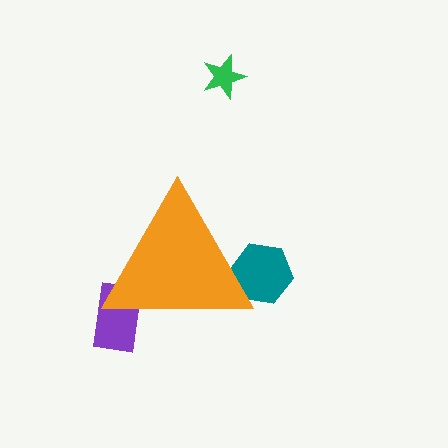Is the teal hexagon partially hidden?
Yes, the teal hexagon is partially hidden behind the orange triangle.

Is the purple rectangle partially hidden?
Yes, the purple rectangle is partially hidden behind the orange triangle.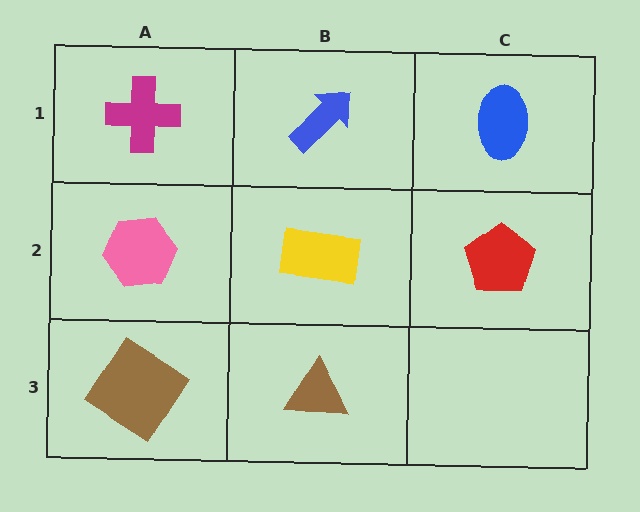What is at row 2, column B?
A yellow rectangle.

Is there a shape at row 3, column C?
No, that cell is empty.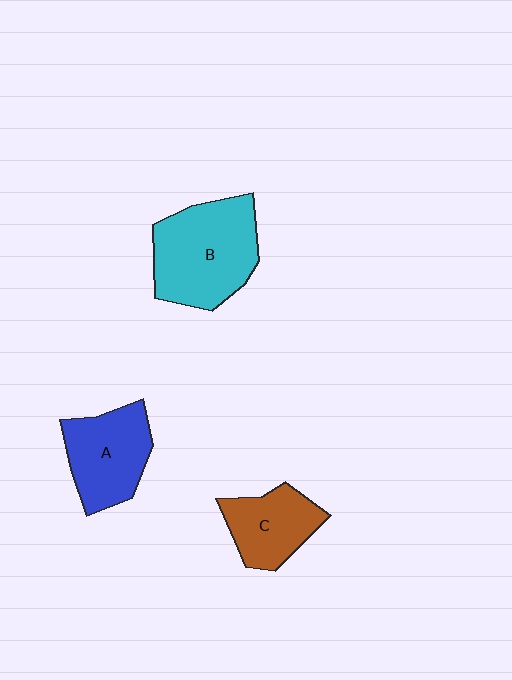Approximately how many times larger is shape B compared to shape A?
Approximately 1.3 times.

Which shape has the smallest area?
Shape C (brown).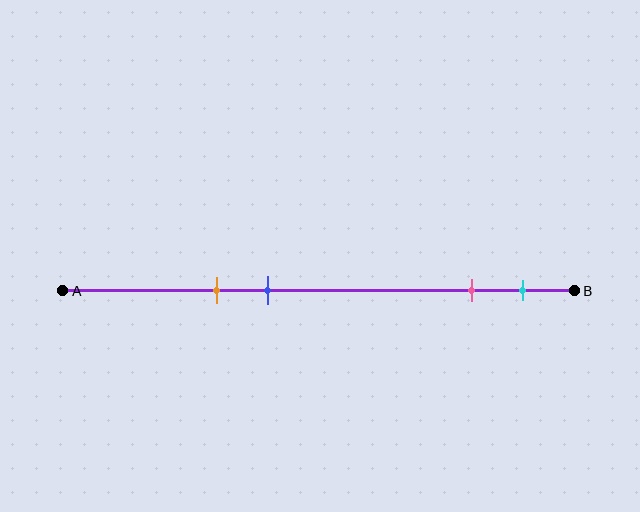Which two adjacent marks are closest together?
The pink and cyan marks are the closest adjacent pair.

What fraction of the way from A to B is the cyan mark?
The cyan mark is approximately 90% (0.9) of the way from A to B.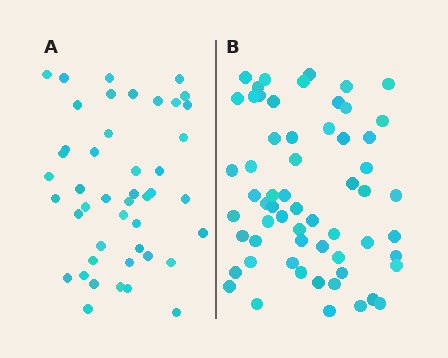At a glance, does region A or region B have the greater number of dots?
Region B (the right region) has more dots.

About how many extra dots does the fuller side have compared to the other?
Region B has approximately 15 more dots than region A.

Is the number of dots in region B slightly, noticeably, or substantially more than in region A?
Region B has noticeably more, but not dramatically so. The ratio is roughly 1.3 to 1.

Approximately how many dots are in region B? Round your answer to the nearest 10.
About 60 dots.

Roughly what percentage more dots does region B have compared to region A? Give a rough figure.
About 35% more.